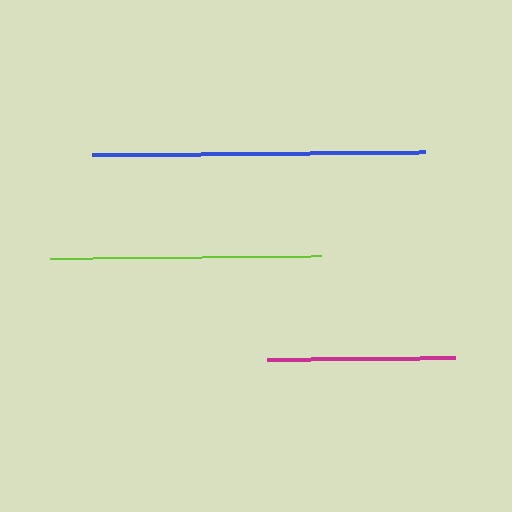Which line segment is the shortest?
The magenta line is the shortest at approximately 188 pixels.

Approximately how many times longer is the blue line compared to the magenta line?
The blue line is approximately 1.8 times the length of the magenta line.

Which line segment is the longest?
The blue line is the longest at approximately 332 pixels.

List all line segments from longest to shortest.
From longest to shortest: blue, lime, magenta.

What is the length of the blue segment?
The blue segment is approximately 332 pixels long.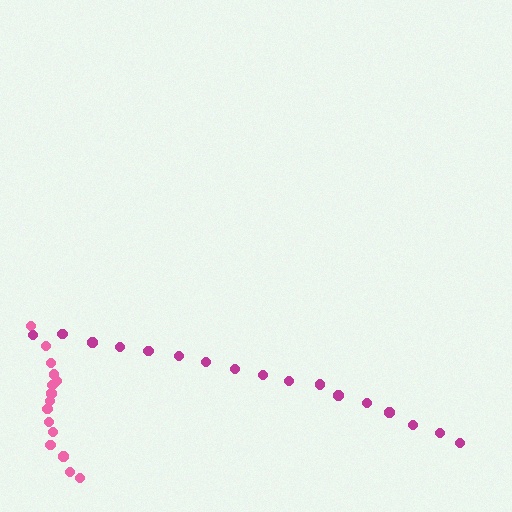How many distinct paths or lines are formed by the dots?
There are 2 distinct paths.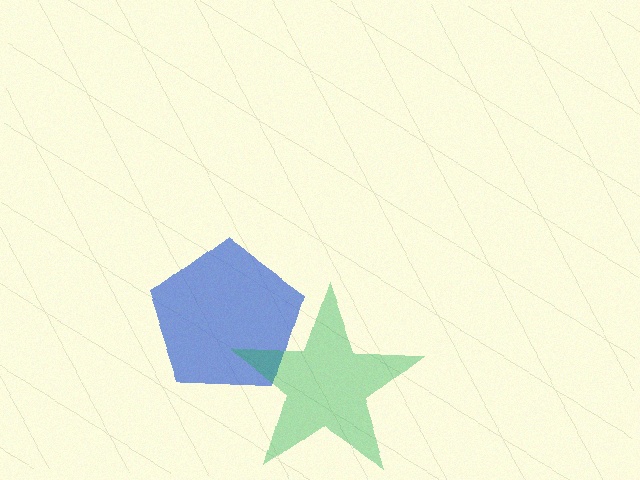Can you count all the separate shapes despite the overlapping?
Yes, there are 2 separate shapes.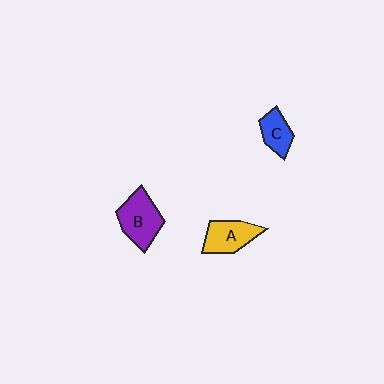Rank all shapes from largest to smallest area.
From largest to smallest: B (purple), A (yellow), C (blue).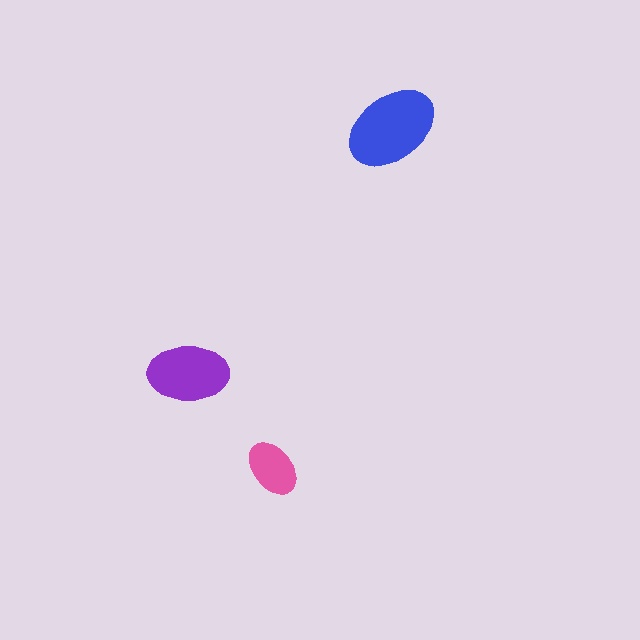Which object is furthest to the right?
The blue ellipse is rightmost.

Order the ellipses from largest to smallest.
the blue one, the purple one, the pink one.